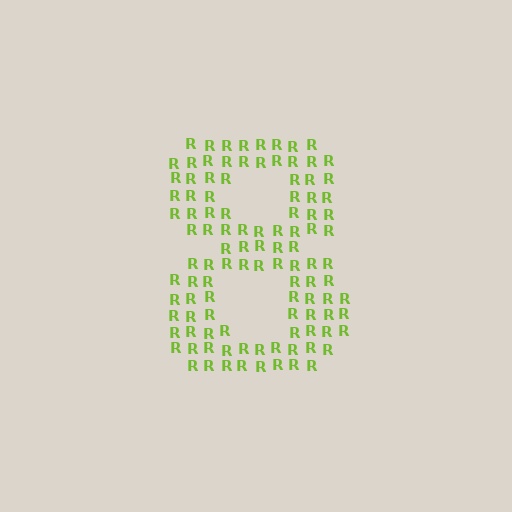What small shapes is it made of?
It is made of small letter R's.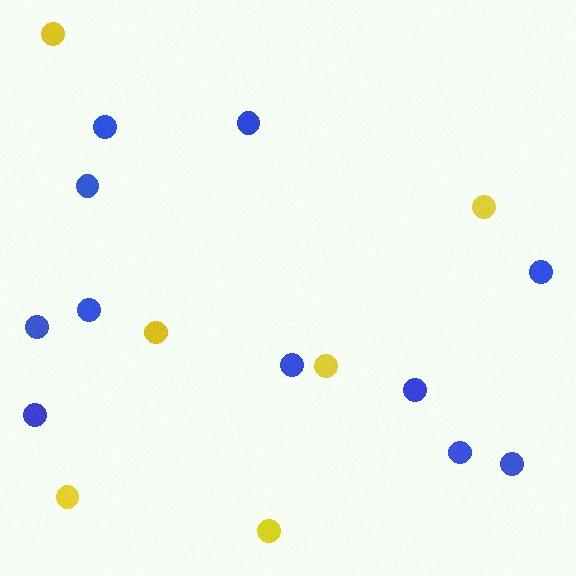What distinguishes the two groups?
There are 2 groups: one group of yellow circles (6) and one group of blue circles (11).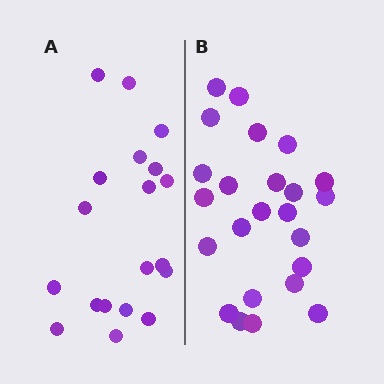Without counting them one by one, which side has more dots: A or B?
Region B (the right region) has more dots.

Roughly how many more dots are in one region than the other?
Region B has about 5 more dots than region A.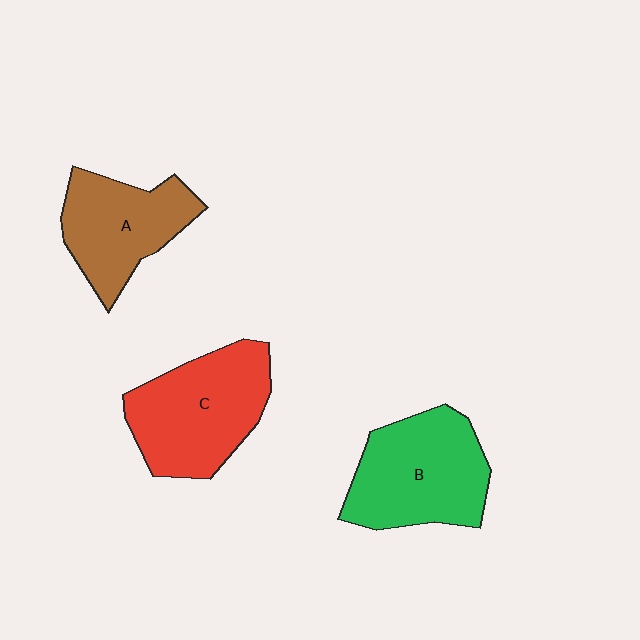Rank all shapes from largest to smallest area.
From largest to smallest: C (red), B (green), A (brown).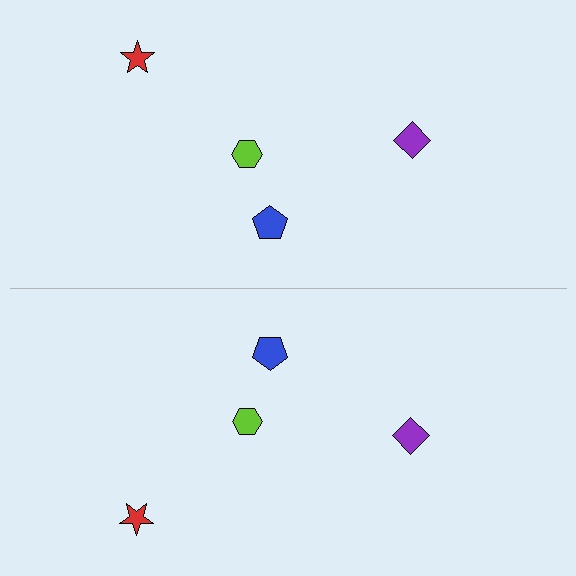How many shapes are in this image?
There are 8 shapes in this image.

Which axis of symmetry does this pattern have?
The pattern has a horizontal axis of symmetry running through the center of the image.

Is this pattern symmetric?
Yes, this pattern has bilateral (reflection) symmetry.